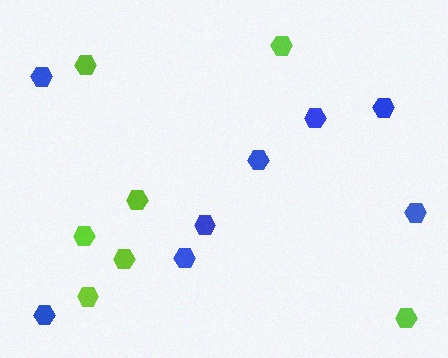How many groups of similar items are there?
There are 2 groups: one group of lime hexagons (7) and one group of blue hexagons (8).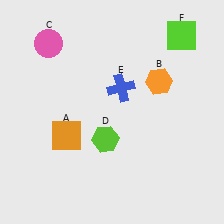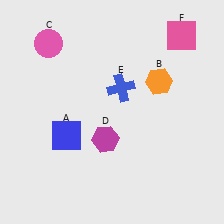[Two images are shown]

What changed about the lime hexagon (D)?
In Image 1, D is lime. In Image 2, it changed to magenta.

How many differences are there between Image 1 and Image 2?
There are 3 differences between the two images.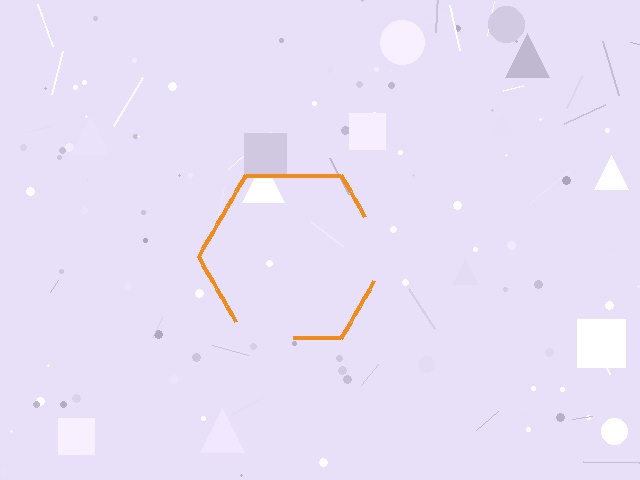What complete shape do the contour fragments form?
The contour fragments form a hexagon.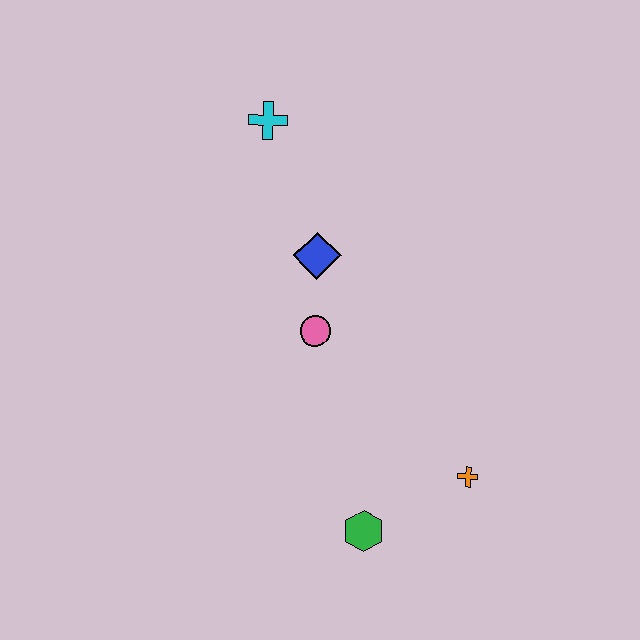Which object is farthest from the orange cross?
The cyan cross is farthest from the orange cross.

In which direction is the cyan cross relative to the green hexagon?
The cyan cross is above the green hexagon.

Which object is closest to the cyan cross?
The blue diamond is closest to the cyan cross.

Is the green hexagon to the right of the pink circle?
Yes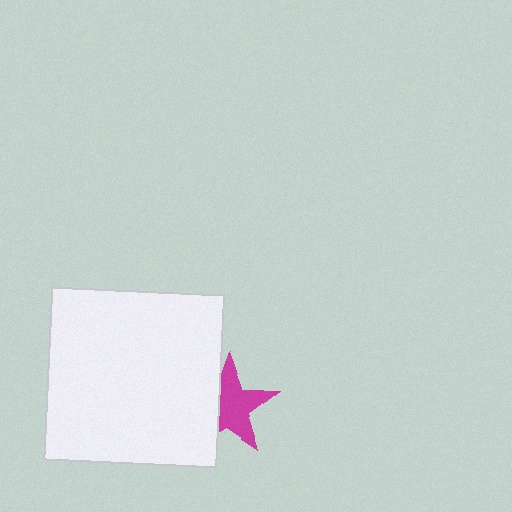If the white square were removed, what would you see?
You would see the complete magenta star.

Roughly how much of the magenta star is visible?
About half of it is visible (roughly 64%).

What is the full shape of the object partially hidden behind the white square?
The partially hidden object is a magenta star.